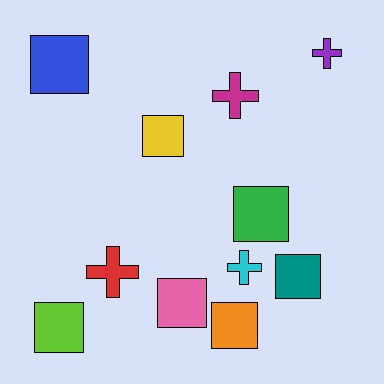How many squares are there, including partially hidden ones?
There are 7 squares.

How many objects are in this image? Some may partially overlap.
There are 11 objects.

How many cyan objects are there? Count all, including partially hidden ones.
There is 1 cyan object.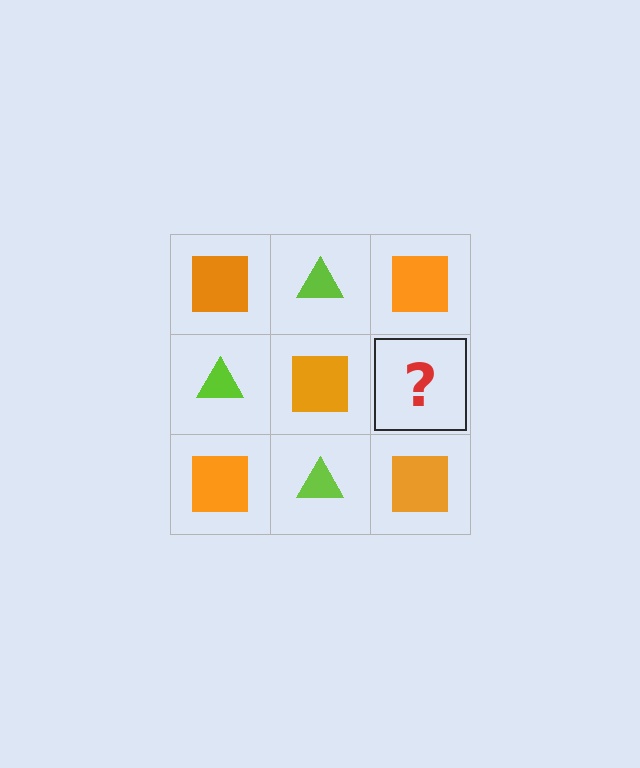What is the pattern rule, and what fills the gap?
The rule is that it alternates orange square and lime triangle in a checkerboard pattern. The gap should be filled with a lime triangle.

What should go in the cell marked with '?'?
The missing cell should contain a lime triangle.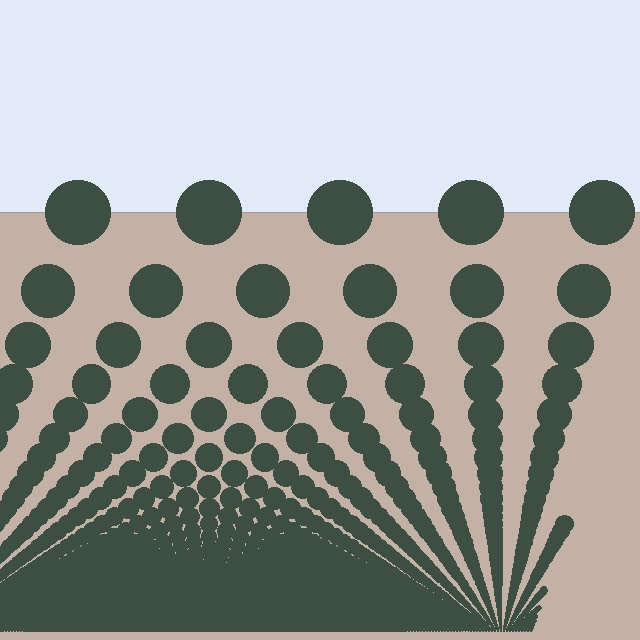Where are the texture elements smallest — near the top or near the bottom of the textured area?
Near the bottom.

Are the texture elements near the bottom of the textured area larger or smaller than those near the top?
Smaller. The gradient is inverted — elements near the bottom are smaller and denser.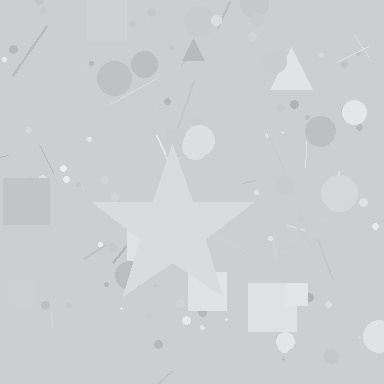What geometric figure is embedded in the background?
A star is embedded in the background.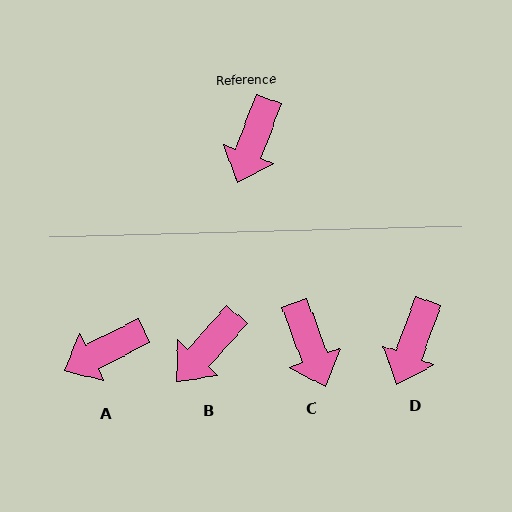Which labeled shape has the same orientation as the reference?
D.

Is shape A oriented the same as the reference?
No, it is off by about 43 degrees.